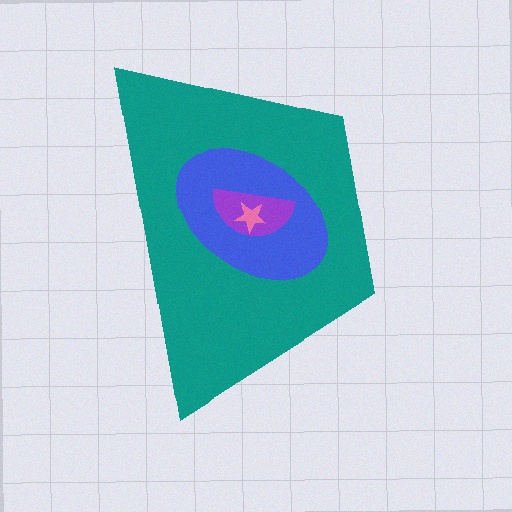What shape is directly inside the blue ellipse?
The purple semicircle.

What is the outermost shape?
The teal trapezoid.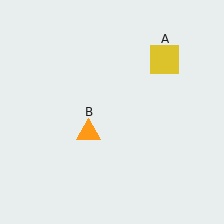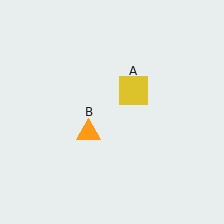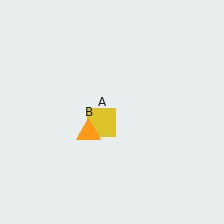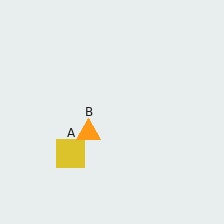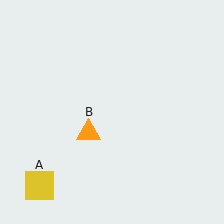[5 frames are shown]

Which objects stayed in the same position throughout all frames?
Orange triangle (object B) remained stationary.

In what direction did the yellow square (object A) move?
The yellow square (object A) moved down and to the left.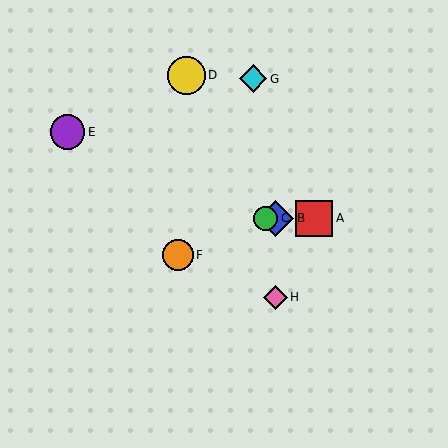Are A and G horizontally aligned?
No, A is at y≈218 and G is at y≈79.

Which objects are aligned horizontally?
Objects A, B, C are aligned horizontally.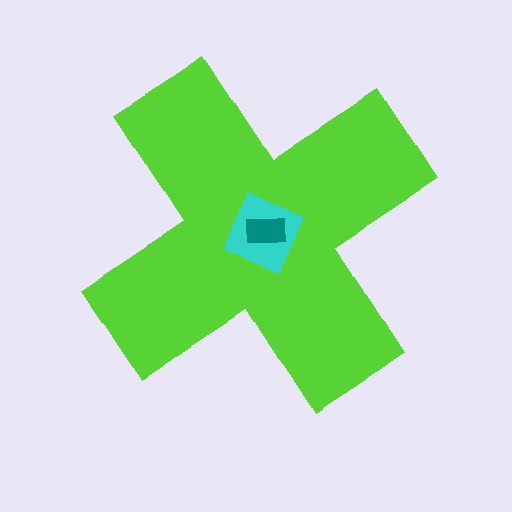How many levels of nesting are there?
3.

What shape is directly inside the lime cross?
The cyan diamond.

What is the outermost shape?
The lime cross.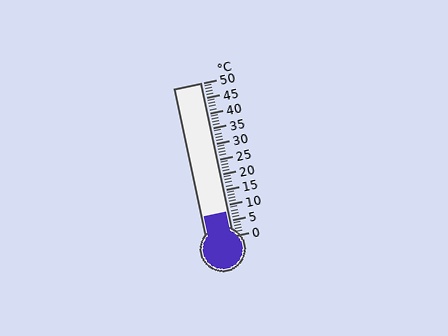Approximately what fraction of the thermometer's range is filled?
The thermometer is filled to approximately 15% of its range.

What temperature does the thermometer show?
The thermometer shows approximately 8°C.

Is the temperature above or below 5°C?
The temperature is above 5°C.